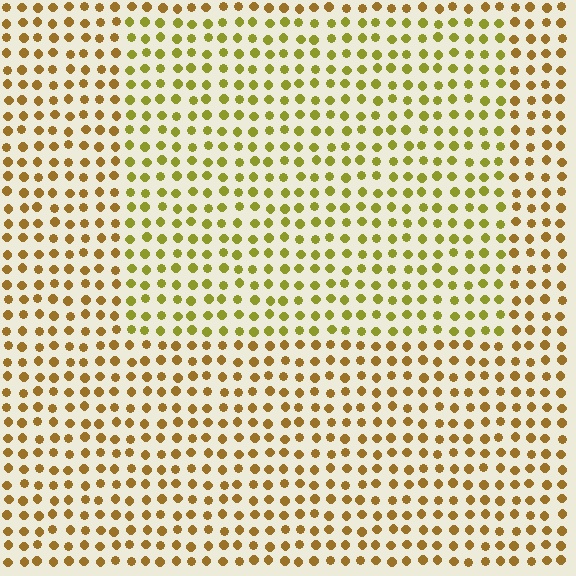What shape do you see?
I see a rectangle.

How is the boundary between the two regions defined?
The boundary is defined purely by a slight shift in hue (about 29 degrees). Spacing, size, and orientation are identical on both sides.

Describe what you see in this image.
The image is filled with small brown elements in a uniform arrangement. A rectangle-shaped region is visible where the elements are tinted to a slightly different hue, forming a subtle color boundary.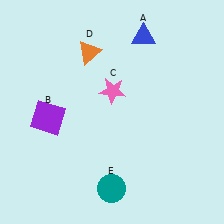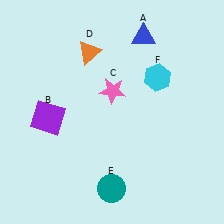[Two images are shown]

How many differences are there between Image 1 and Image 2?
There is 1 difference between the two images.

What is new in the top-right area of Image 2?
A cyan hexagon (F) was added in the top-right area of Image 2.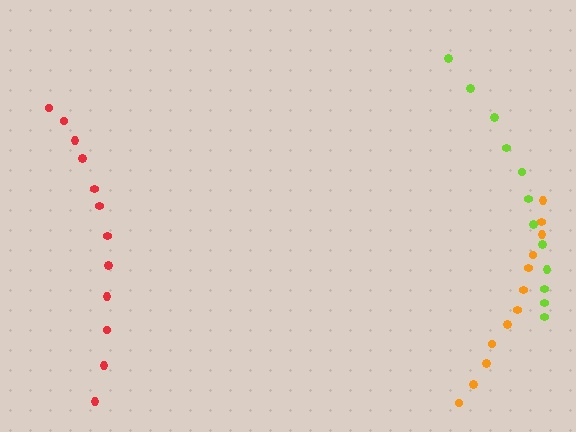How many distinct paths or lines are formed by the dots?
There are 3 distinct paths.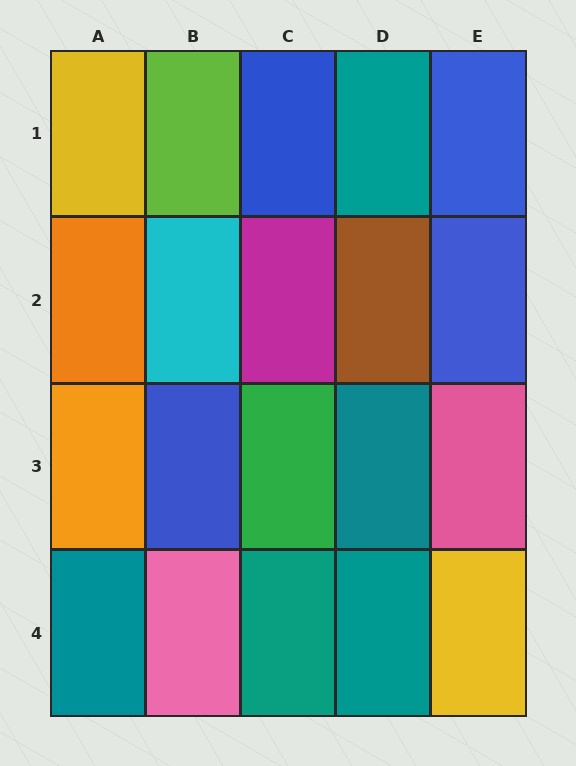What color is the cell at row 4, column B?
Pink.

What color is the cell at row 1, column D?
Teal.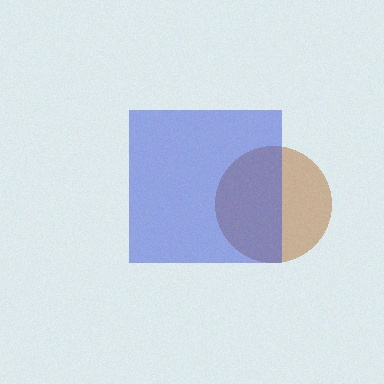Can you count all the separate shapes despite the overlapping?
Yes, there are 2 separate shapes.